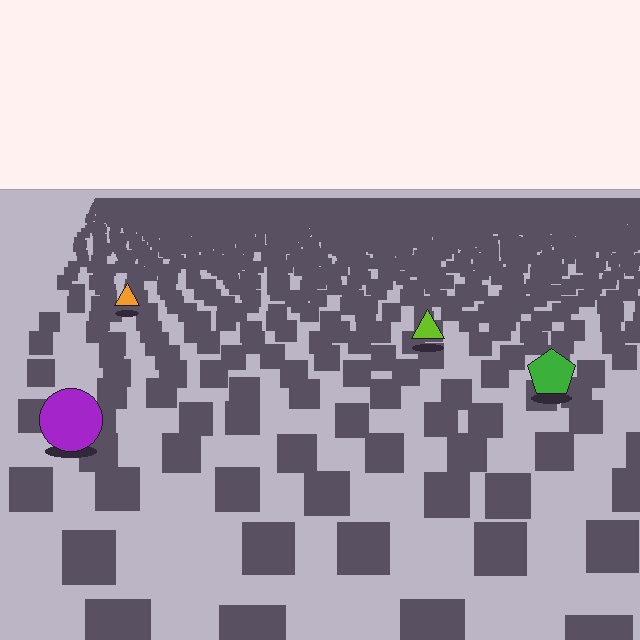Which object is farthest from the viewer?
The orange triangle is farthest from the viewer. It appears smaller and the ground texture around it is denser.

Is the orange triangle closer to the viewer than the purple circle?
No. The purple circle is closer — you can tell from the texture gradient: the ground texture is coarser near it.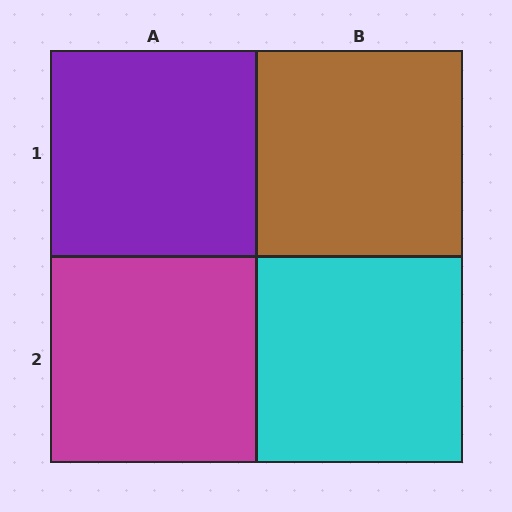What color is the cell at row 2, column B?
Cyan.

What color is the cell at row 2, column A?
Magenta.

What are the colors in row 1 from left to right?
Purple, brown.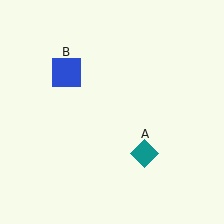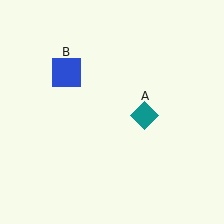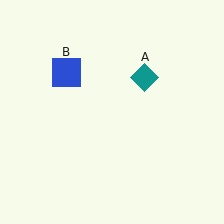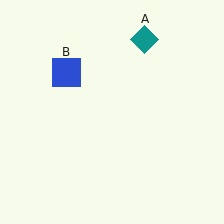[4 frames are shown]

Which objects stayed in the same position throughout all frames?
Blue square (object B) remained stationary.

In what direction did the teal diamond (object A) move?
The teal diamond (object A) moved up.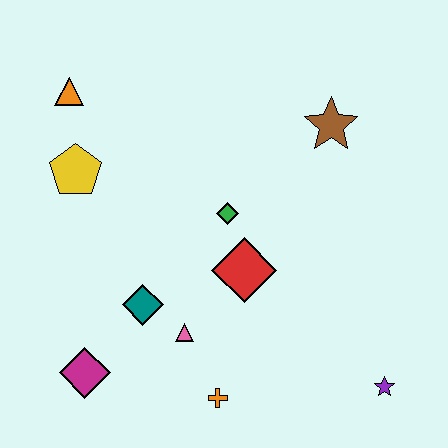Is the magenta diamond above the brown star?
No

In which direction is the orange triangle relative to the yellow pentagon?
The orange triangle is above the yellow pentagon.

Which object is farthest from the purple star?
The orange triangle is farthest from the purple star.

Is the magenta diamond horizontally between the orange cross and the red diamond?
No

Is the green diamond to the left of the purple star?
Yes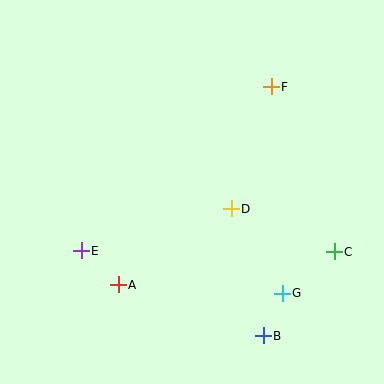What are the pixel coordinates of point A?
Point A is at (118, 285).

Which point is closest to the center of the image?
Point D at (231, 209) is closest to the center.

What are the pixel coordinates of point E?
Point E is at (81, 251).